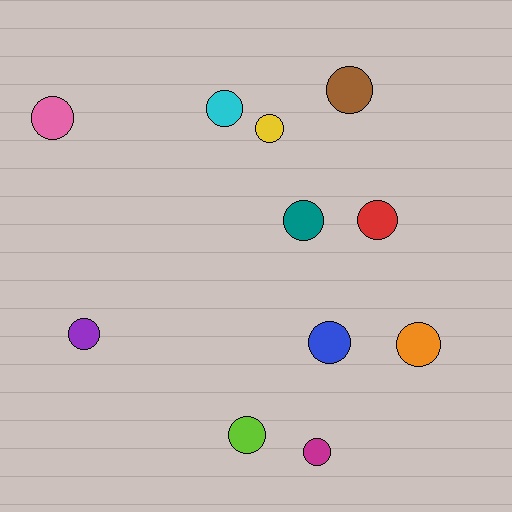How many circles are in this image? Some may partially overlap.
There are 11 circles.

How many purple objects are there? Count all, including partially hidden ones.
There is 1 purple object.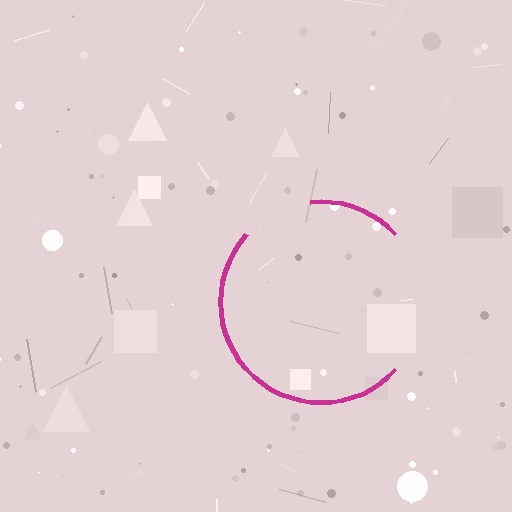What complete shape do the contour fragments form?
The contour fragments form a circle.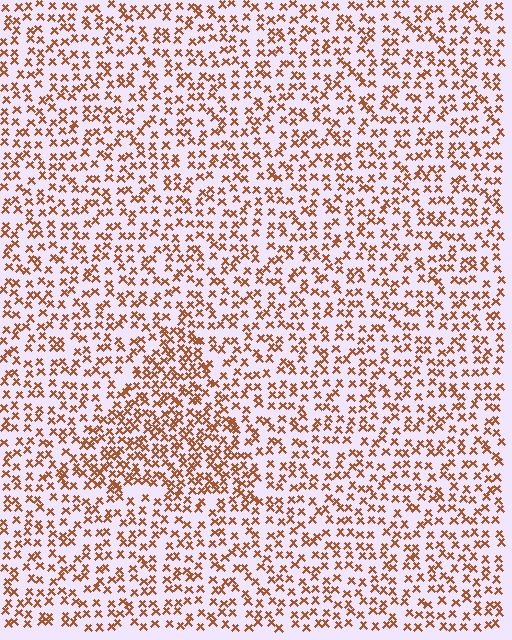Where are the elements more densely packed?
The elements are more densely packed inside the triangle boundary.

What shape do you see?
I see a triangle.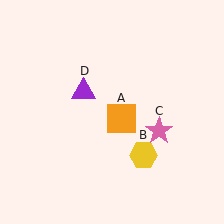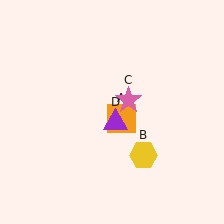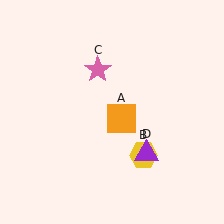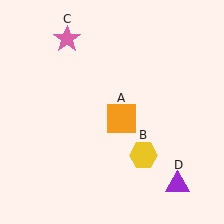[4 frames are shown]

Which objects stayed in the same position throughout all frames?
Orange square (object A) and yellow hexagon (object B) remained stationary.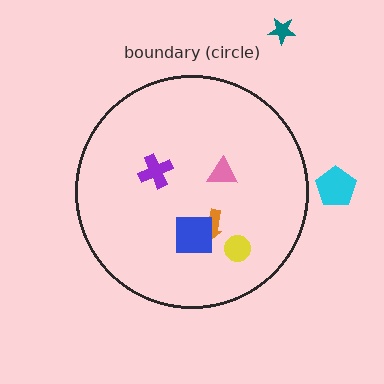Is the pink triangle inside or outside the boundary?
Inside.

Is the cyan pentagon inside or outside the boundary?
Outside.